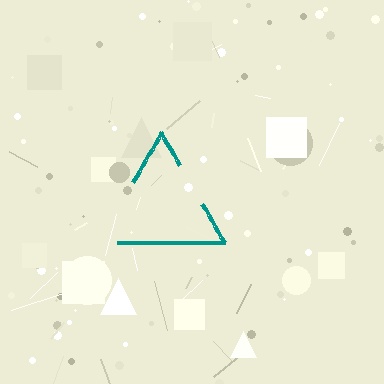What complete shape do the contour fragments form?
The contour fragments form a triangle.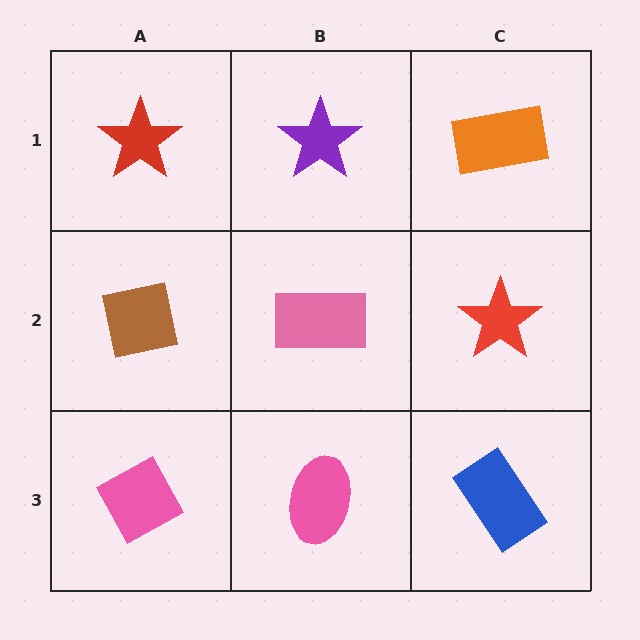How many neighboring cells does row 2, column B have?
4.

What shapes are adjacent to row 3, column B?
A pink rectangle (row 2, column B), a pink diamond (row 3, column A), a blue rectangle (row 3, column C).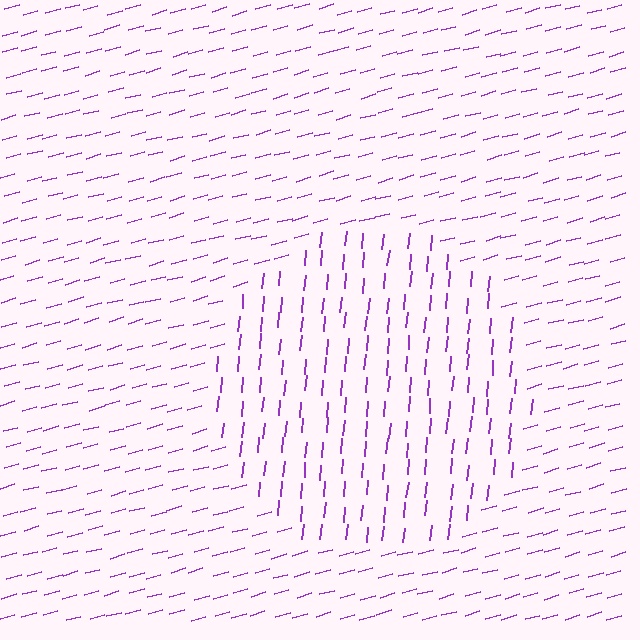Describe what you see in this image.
The image is filled with small purple line segments. A circle region in the image has lines oriented differently from the surrounding lines, creating a visible texture boundary.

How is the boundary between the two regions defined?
The boundary is defined purely by a change in line orientation (approximately 69 degrees difference). All lines are the same color and thickness.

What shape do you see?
I see a circle.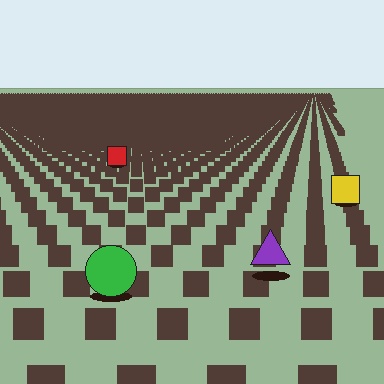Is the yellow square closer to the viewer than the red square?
Yes. The yellow square is closer — you can tell from the texture gradient: the ground texture is coarser near it.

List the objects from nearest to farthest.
From nearest to farthest: the green circle, the purple triangle, the yellow square, the red square.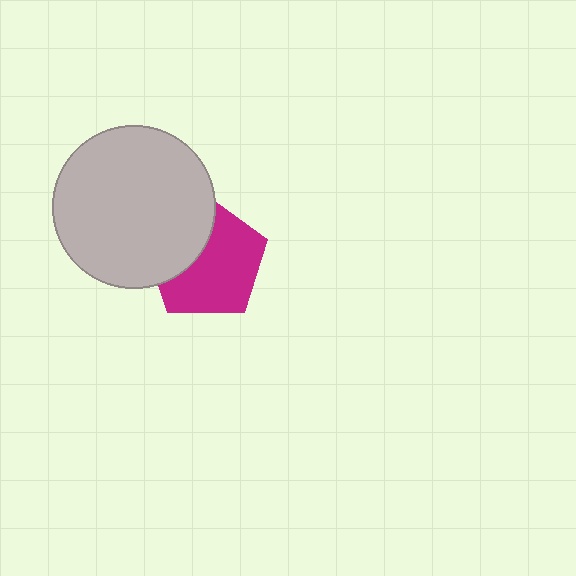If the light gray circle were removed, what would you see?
You would see the complete magenta pentagon.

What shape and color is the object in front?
The object in front is a light gray circle.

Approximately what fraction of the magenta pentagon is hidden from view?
Roughly 35% of the magenta pentagon is hidden behind the light gray circle.